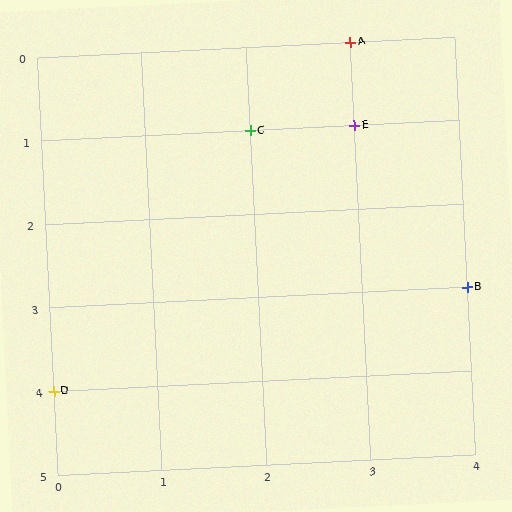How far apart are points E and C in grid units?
Points E and C are 1 column apart.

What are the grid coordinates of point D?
Point D is at grid coordinates (0, 4).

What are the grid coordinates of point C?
Point C is at grid coordinates (2, 1).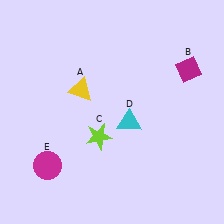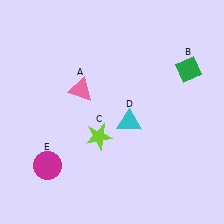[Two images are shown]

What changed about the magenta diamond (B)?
In Image 1, B is magenta. In Image 2, it changed to green.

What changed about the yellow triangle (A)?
In Image 1, A is yellow. In Image 2, it changed to pink.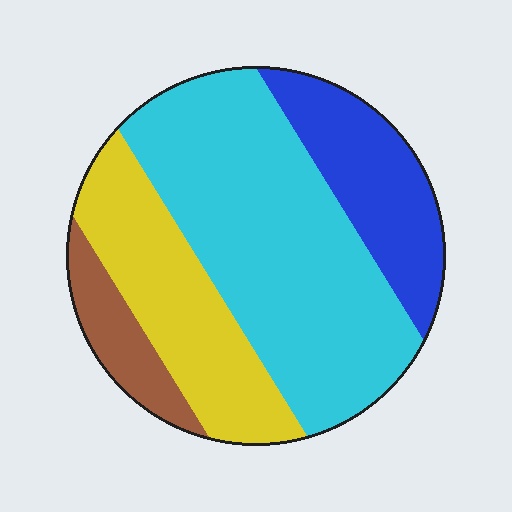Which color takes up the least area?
Brown, at roughly 10%.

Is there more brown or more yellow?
Yellow.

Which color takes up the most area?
Cyan, at roughly 50%.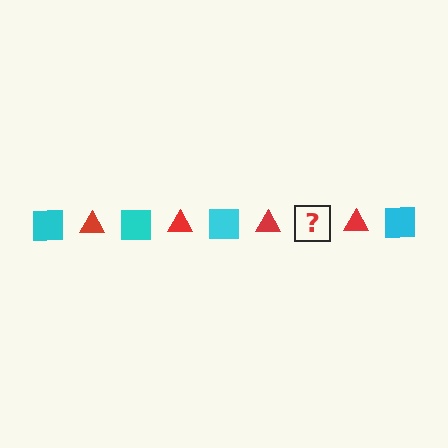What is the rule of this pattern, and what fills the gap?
The rule is that the pattern alternates between cyan square and red triangle. The gap should be filled with a cyan square.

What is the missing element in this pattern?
The missing element is a cyan square.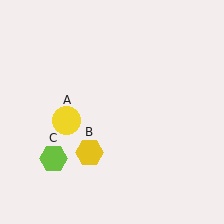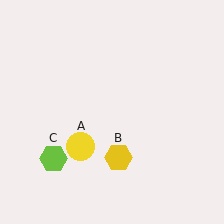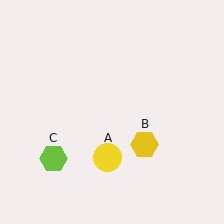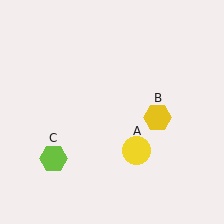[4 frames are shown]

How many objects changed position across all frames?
2 objects changed position: yellow circle (object A), yellow hexagon (object B).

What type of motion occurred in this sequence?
The yellow circle (object A), yellow hexagon (object B) rotated counterclockwise around the center of the scene.